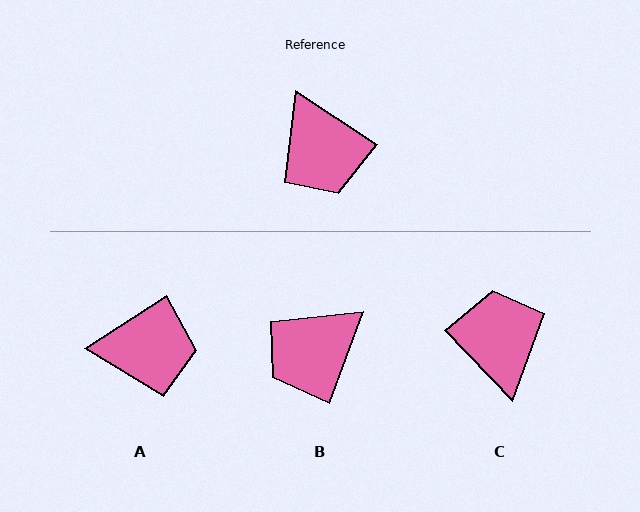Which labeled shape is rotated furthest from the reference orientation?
C, about 168 degrees away.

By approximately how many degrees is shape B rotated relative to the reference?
Approximately 76 degrees clockwise.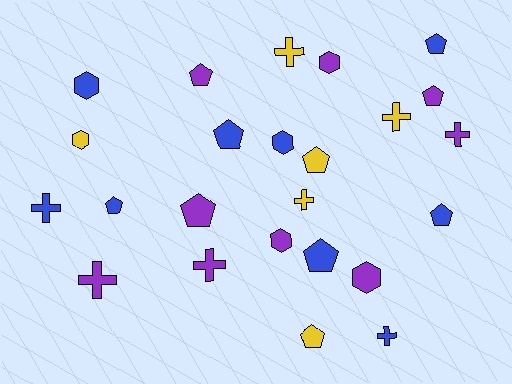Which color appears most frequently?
Blue, with 9 objects.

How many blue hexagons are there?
There are 2 blue hexagons.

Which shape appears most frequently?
Pentagon, with 10 objects.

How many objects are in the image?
There are 24 objects.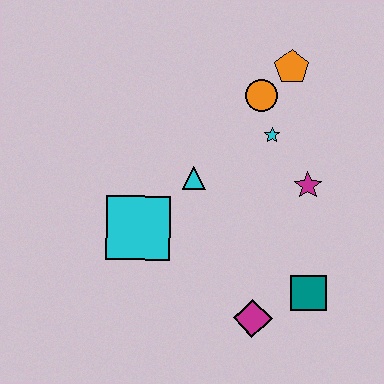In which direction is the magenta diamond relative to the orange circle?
The magenta diamond is below the orange circle.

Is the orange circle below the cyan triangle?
No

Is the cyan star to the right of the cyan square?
Yes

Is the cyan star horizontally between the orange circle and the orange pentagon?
Yes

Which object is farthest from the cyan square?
The orange pentagon is farthest from the cyan square.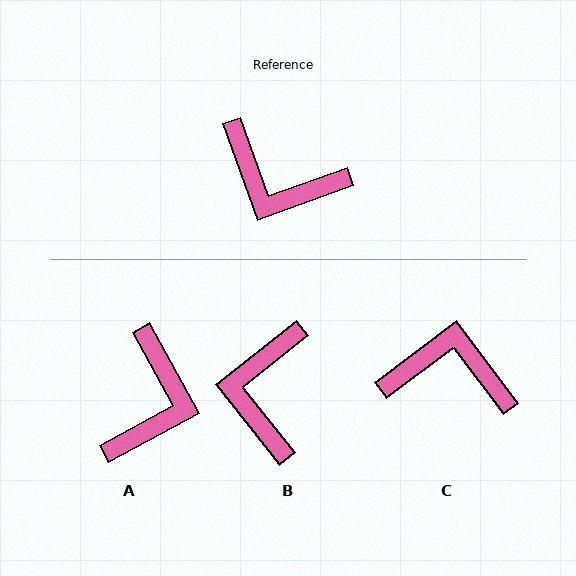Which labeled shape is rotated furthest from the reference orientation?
C, about 163 degrees away.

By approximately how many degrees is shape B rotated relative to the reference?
Approximately 71 degrees clockwise.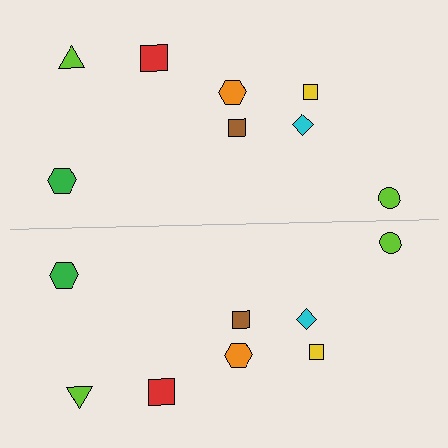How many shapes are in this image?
There are 16 shapes in this image.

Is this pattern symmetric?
Yes, this pattern has bilateral (reflection) symmetry.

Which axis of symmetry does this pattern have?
The pattern has a horizontal axis of symmetry running through the center of the image.